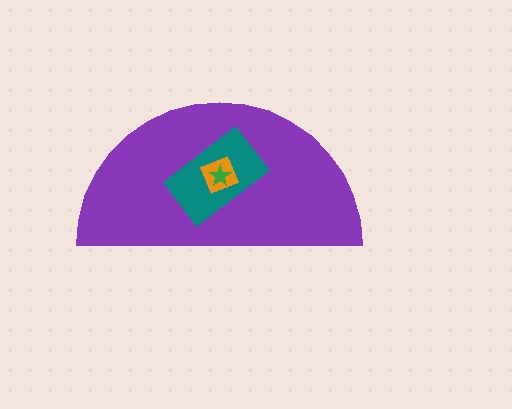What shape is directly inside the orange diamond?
The green star.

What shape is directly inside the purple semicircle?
The teal rectangle.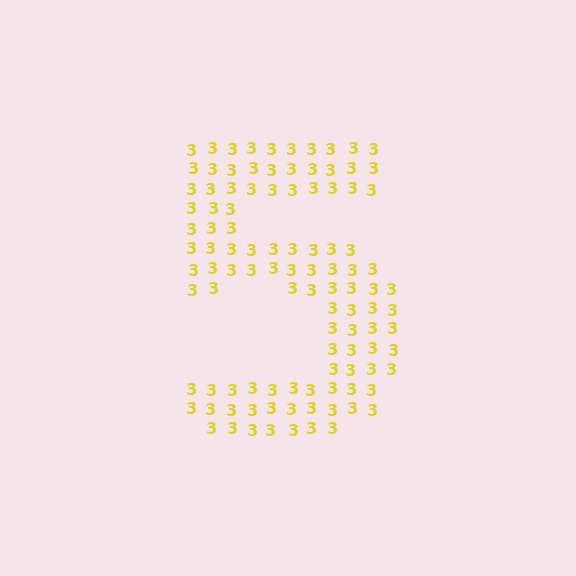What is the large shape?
The large shape is the digit 5.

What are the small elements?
The small elements are digit 3's.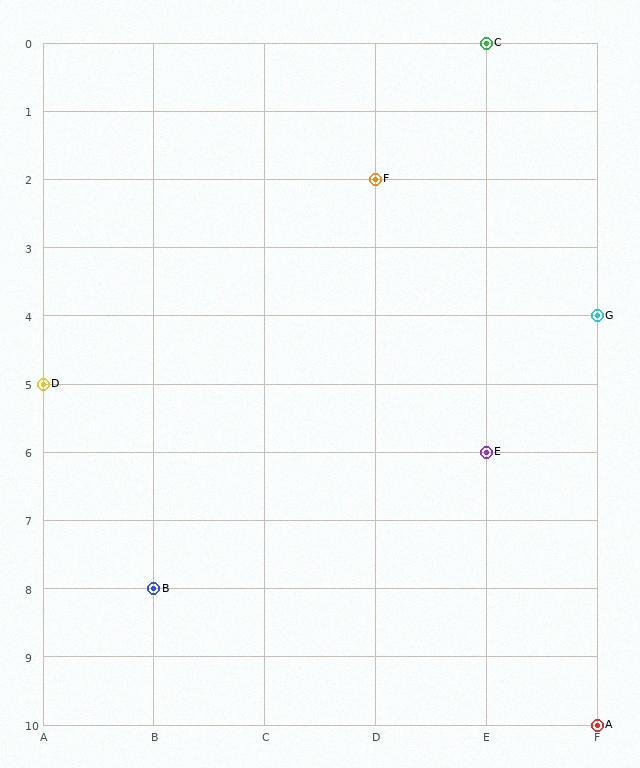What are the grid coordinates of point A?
Point A is at grid coordinates (F, 10).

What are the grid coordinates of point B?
Point B is at grid coordinates (B, 8).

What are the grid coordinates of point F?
Point F is at grid coordinates (D, 2).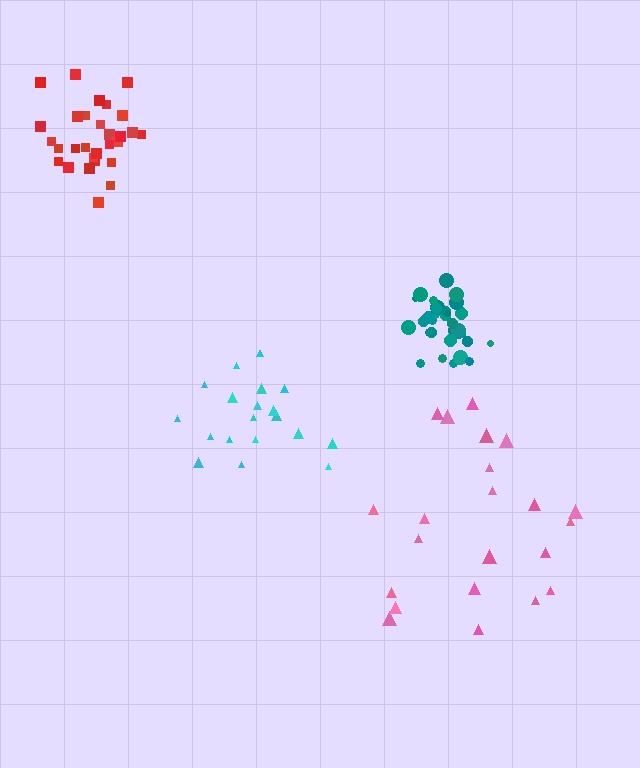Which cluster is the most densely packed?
Teal.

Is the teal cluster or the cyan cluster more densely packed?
Teal.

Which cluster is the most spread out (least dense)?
Pink.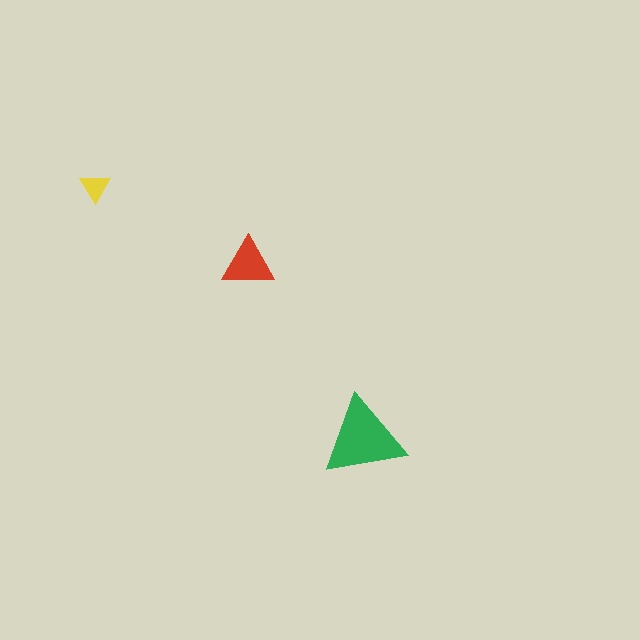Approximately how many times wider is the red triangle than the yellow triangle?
About 1.5 times wider.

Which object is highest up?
The yellow triangle is topmost.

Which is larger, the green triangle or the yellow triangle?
The green one.